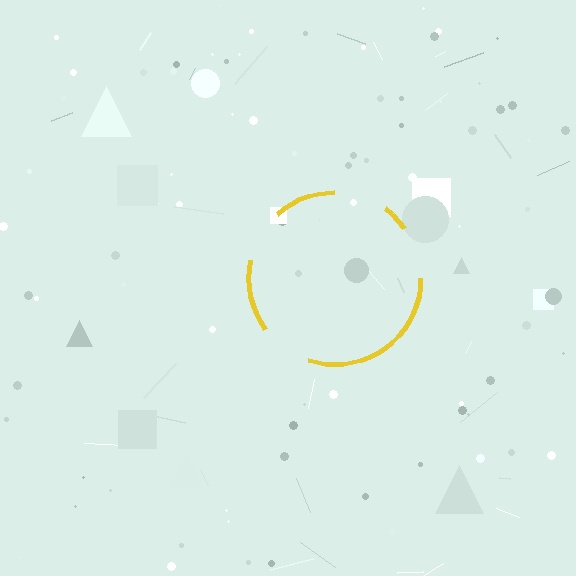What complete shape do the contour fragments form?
The contour fragments form a circle.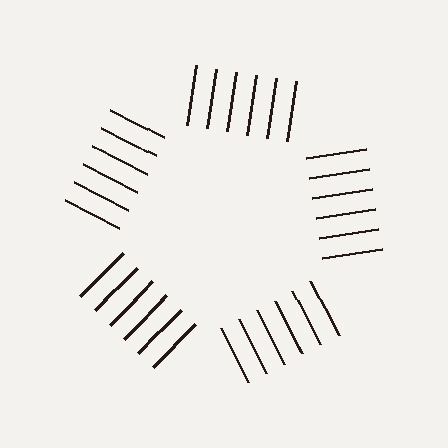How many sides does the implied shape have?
5 sides — the line-ends trace a pentagon.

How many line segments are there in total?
30 — 6 along each of the 5 edges.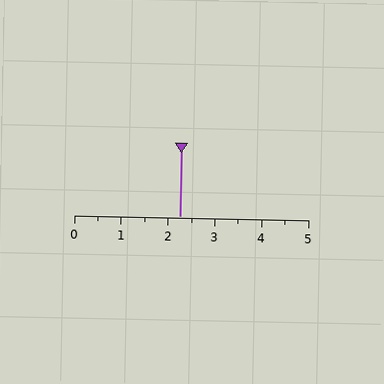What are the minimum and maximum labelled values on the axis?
The axis runs from 0 to 5.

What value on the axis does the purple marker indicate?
The marker indicates approximately 2.2.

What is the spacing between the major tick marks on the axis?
The major ticks are spaced 1 apart.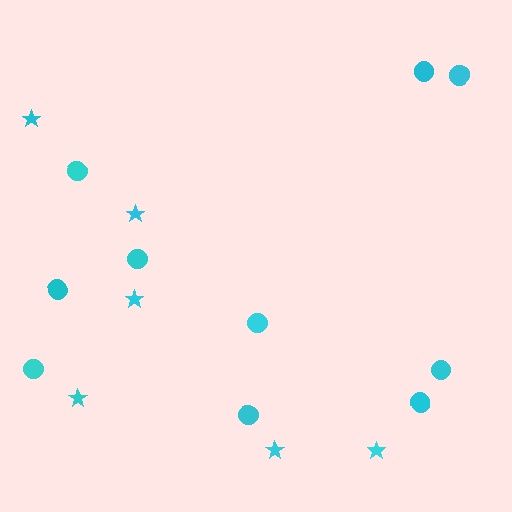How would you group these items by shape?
There are 2 groups: one group of circles (10) and one group of stars (6).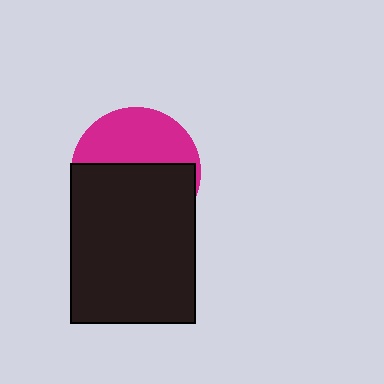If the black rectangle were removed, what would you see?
You would see the complete magenta circle.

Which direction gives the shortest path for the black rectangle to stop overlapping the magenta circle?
Moving down gives the shortest separation.